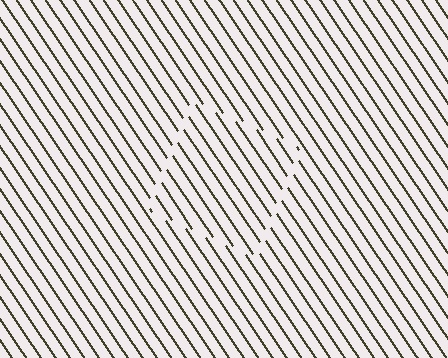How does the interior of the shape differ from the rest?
The interior of the shape contains the same grating, shifted by half a period — the contour is defined by the phase discontinuity where line-ends from the inner and outer gratings abut.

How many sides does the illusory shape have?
4 sides — the line-ends trace a square.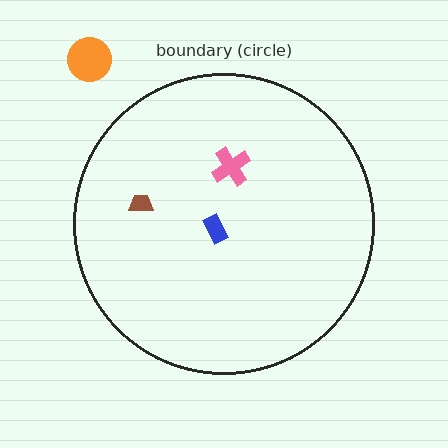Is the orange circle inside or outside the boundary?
Outside.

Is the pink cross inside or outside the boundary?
Inside.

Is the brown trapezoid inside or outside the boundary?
Inside.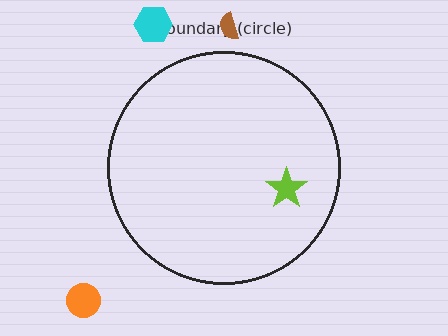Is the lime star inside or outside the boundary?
Inside.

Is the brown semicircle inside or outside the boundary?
Outside.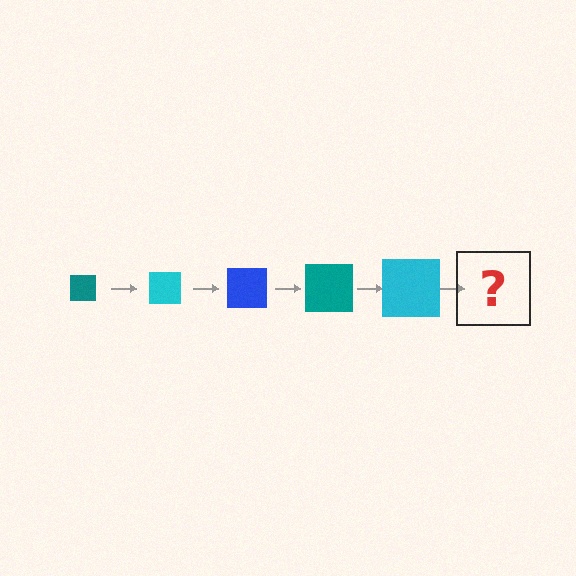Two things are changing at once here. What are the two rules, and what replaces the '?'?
The two rules are that the square grows larger each step and the color cycles through teal, cyan, and blue. The '?' should be a blue square, larger than the previous one.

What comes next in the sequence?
The next element should be a blue square, larger than the previous one.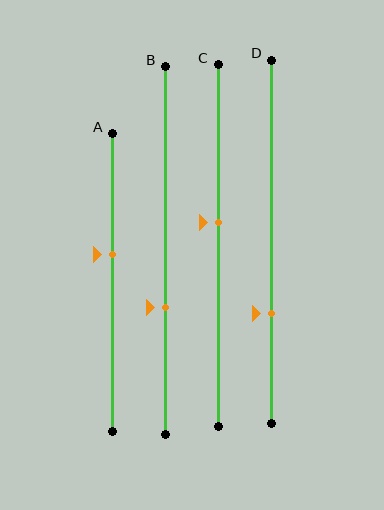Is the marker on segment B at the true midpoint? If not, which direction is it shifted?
No, the marker on segment B is shifted downward by about 15% of the segment length.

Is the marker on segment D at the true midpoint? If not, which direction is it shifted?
No, the marker on segment D is shifted downward by about 20% of the segment length.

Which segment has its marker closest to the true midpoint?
Segment C has its marker closest to the true midpoint.